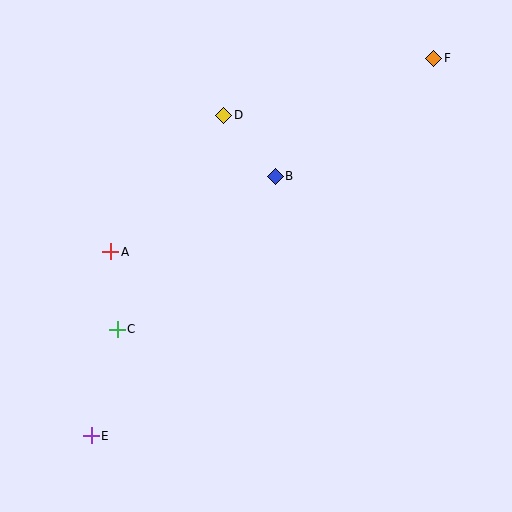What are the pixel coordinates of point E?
Point E is at (91, 436).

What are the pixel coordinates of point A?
Point A is at (111, 252).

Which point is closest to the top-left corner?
Point D is closest to the top-left corner.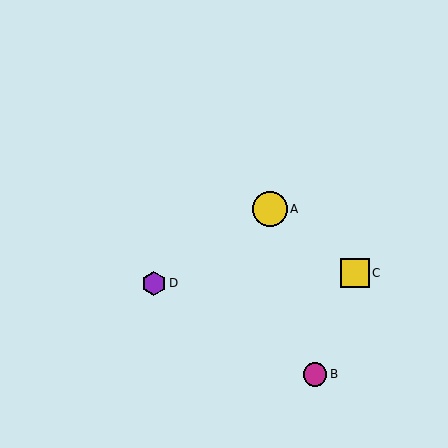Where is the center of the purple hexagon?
The center of the purple hexagon is at (154, 283).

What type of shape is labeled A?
Shape A is a yellow circle.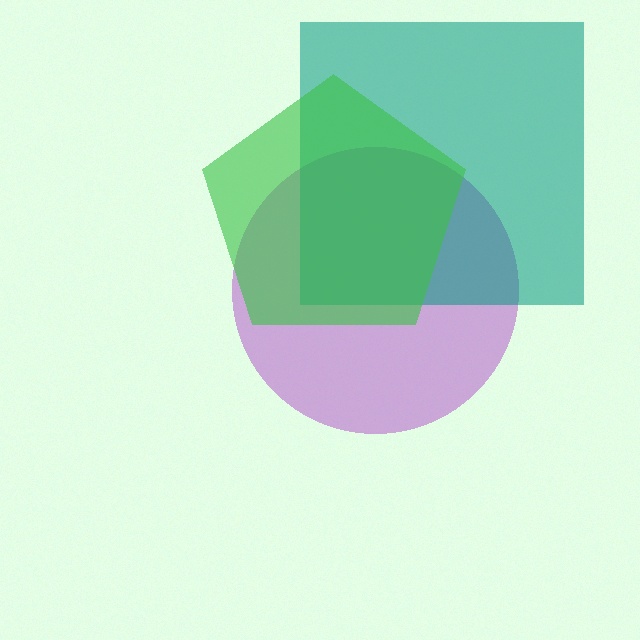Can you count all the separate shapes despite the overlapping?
Yes, there are 3 separate shapes.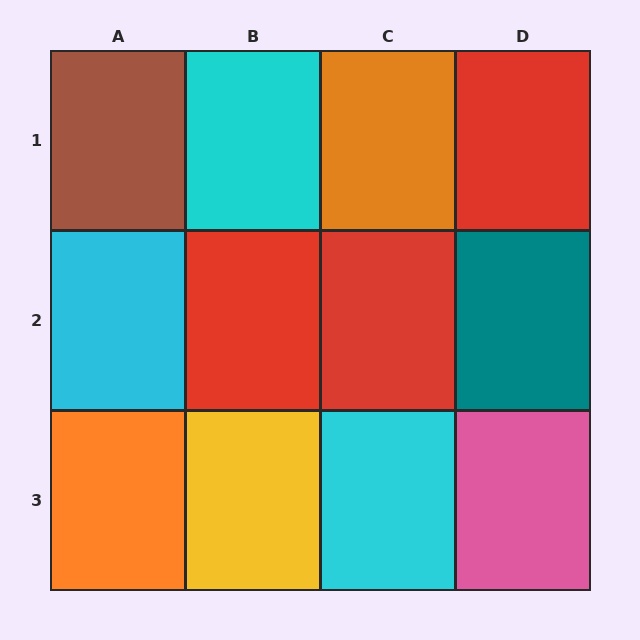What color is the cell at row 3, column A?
Orange.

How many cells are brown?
1 cell is brown.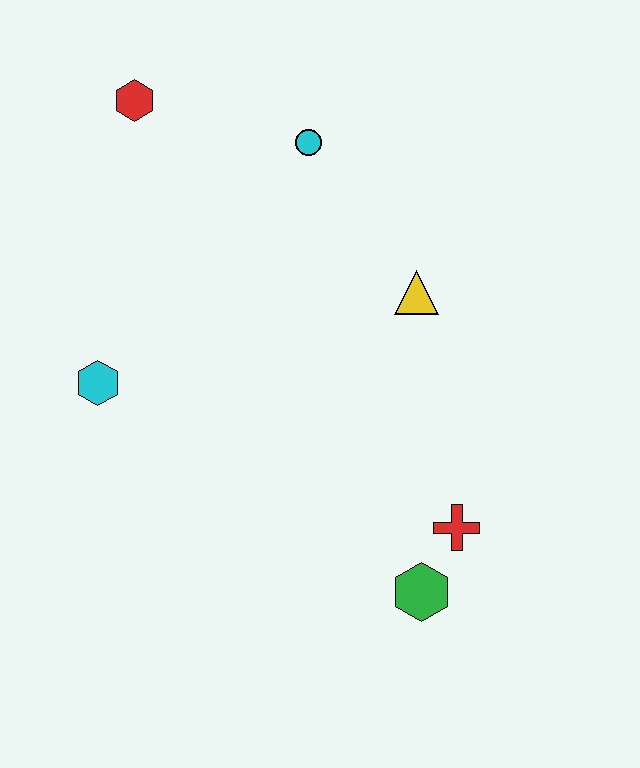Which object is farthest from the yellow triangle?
The red hexagon is farthest from the yellow triangle.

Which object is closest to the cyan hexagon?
The red hexagon is closest to the cyan hexagon.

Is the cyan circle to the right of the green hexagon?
No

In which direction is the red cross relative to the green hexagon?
The red cross is above the green hexagon.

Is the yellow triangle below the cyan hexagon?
No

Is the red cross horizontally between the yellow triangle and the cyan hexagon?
No